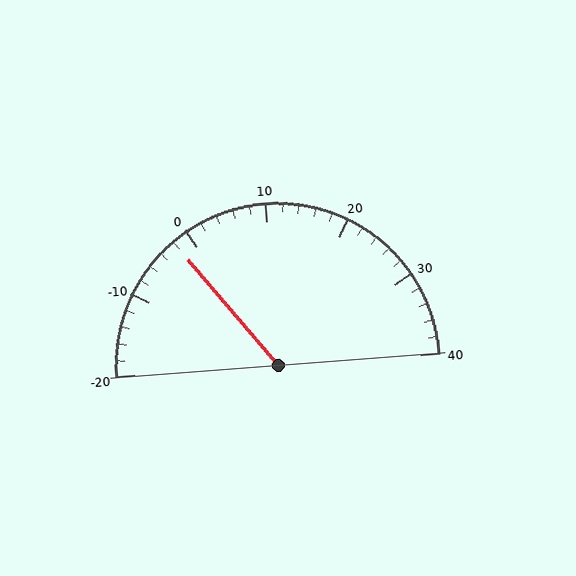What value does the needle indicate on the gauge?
The needle indicates approximately -2.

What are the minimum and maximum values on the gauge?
The gauge ranges from -20 to 40.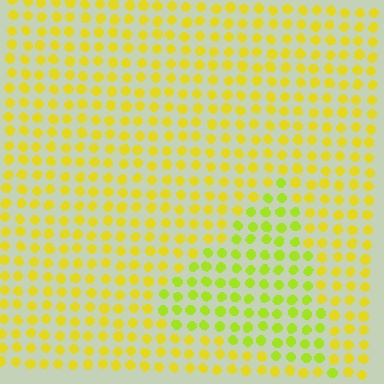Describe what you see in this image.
The image is filled with small yellow elements in a uniform arrangement. A triangle-shaped region is visible where the elements are tinted to a slightly different hue, forming a subtle color boundary.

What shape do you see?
I see a triangle.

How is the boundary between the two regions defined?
The boundary is defined purely by a slight shift in hue (about 24 degrees). Spacing, size, and orientation are identical on both sides.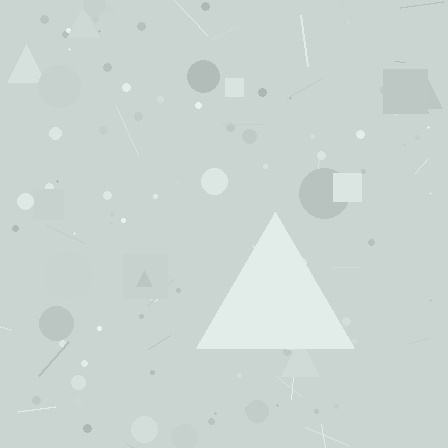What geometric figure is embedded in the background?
A triangle is embedded in the background.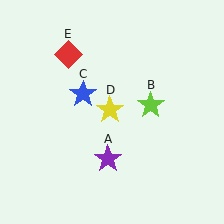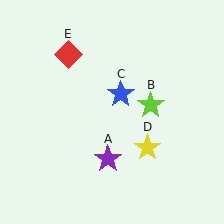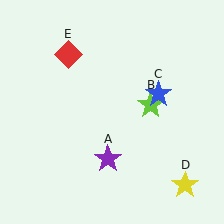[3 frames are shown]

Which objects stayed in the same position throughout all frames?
Purple star (object A) and lime star (object B) and red diamond (object E) remained stationary.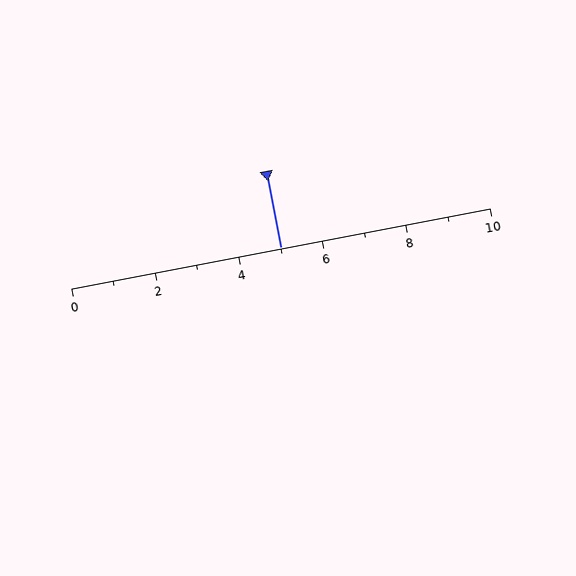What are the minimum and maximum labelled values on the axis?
The axis runs from 0 to 10.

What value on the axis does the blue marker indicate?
The marker indicates approximately 5.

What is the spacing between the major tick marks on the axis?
The major ticks are spaced 2 apart.